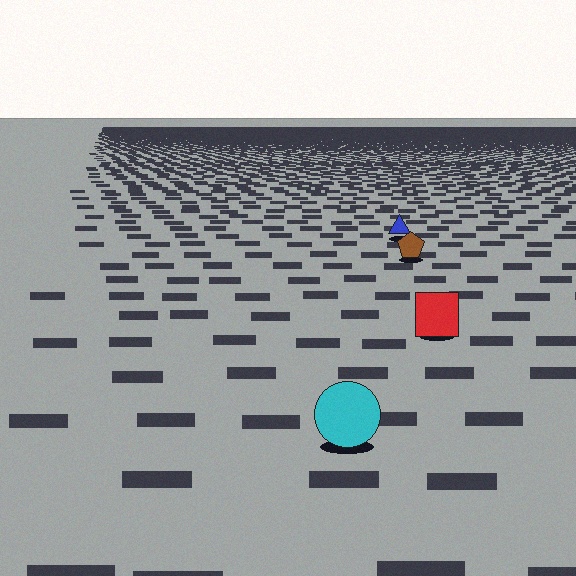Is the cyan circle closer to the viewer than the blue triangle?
Yes. The cyan circle is closer — you can tell from the texture gradient: the ground texture is coarser near it.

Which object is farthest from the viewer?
The blue triangle is farthest from the viewer. It appears smaller and the ground texture around it is denser.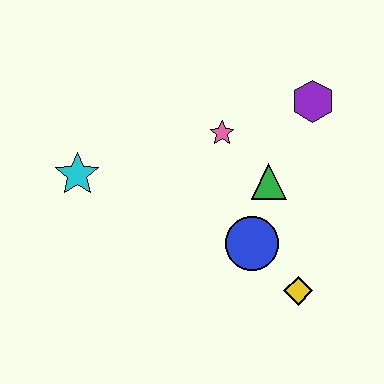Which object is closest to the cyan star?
The pink star is closest to the cyan star.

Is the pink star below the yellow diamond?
No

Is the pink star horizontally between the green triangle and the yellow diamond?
No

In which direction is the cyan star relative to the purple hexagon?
The cyan star is to the left of the purple hexagon.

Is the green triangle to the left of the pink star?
No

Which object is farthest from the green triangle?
The cyan star is farthest from the green triangle.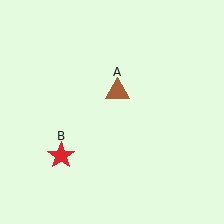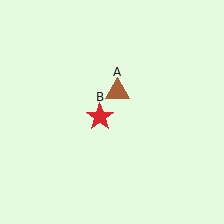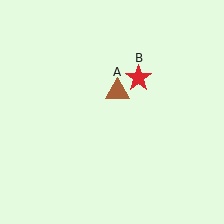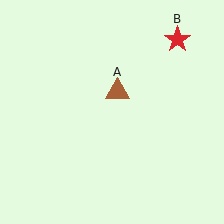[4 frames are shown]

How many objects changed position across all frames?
1 object changed position: red star (object B).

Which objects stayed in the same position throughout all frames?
Brown triangle (object A) remained stationary.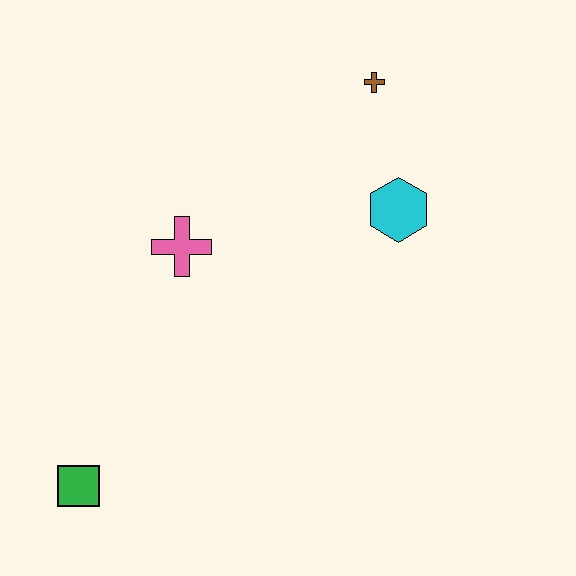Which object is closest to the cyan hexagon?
The brown cross is closest to the cyan hexagon.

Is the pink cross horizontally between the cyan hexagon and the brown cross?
No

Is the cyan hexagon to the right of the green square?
Yes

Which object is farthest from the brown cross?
The green square is farthest from the brown cross.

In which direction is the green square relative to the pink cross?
The green square is below the pink cross.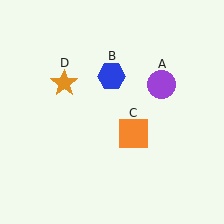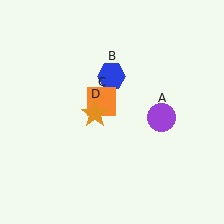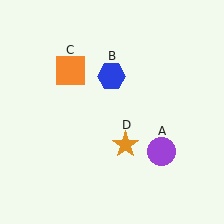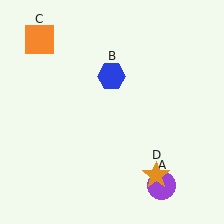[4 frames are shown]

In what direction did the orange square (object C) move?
The orange square (object C) moved up and to the left.